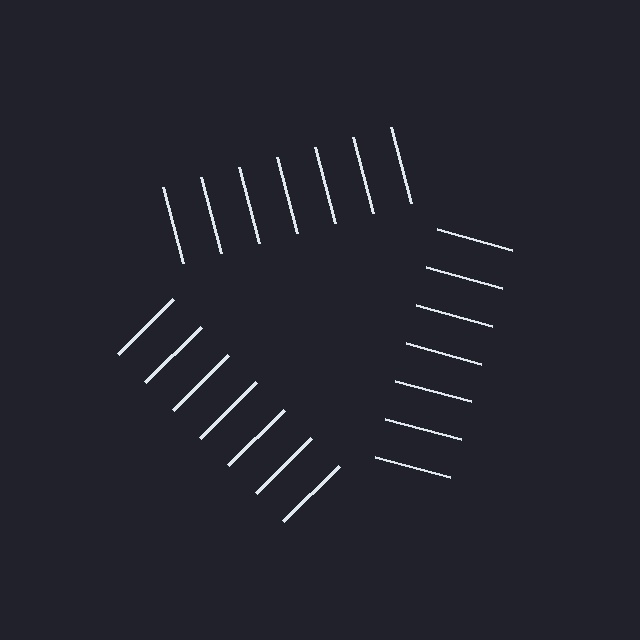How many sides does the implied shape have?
3 sides — the line-ends trace a triangle.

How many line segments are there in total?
21 — 7 along each of the 3 edges.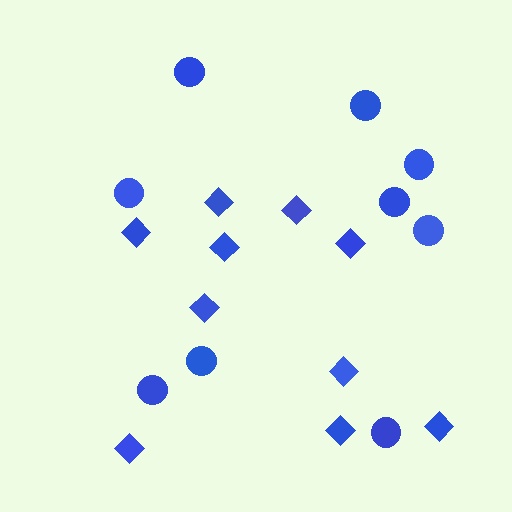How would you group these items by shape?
There are 2 groups: one group of diamonds (10) and one group of circles (9).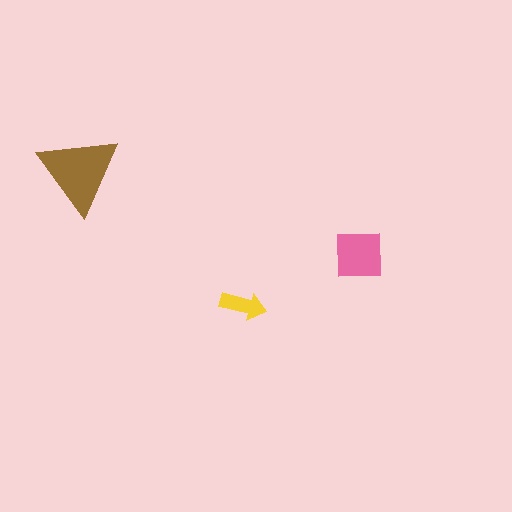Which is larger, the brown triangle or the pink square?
The brown triangle.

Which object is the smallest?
The yellow arrow.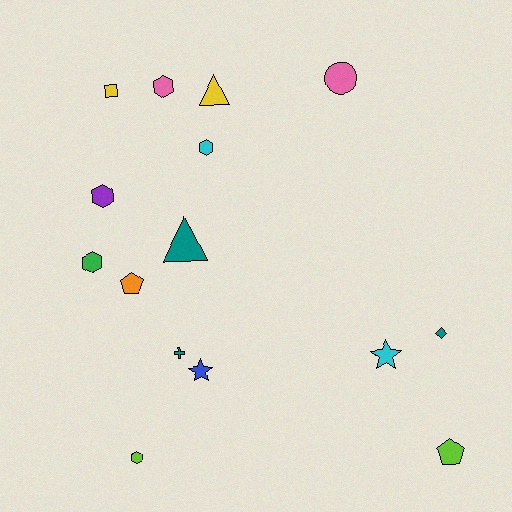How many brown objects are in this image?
There are no brown objects.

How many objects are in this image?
There are 15 objects.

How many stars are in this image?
There are 2 stars.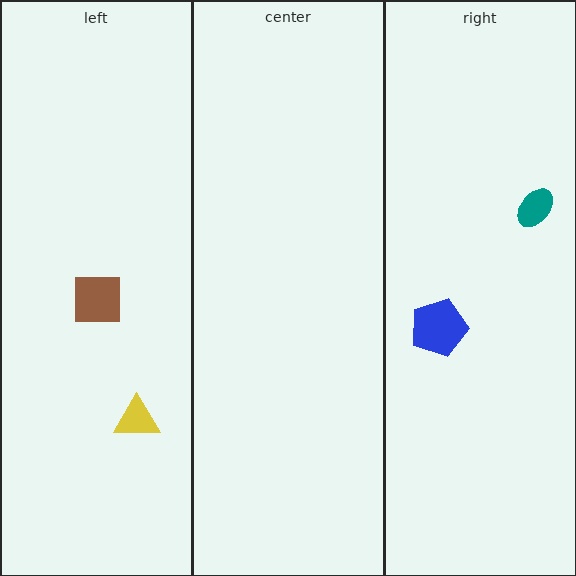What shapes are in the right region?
The teal ellipse, the blue pentagon.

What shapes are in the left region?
The yellow triangle, the brown square.